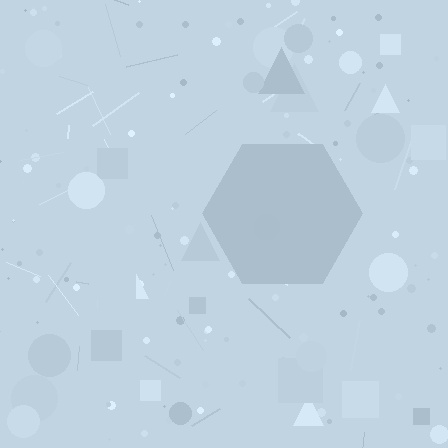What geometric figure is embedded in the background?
A hexagon is embedded in the background.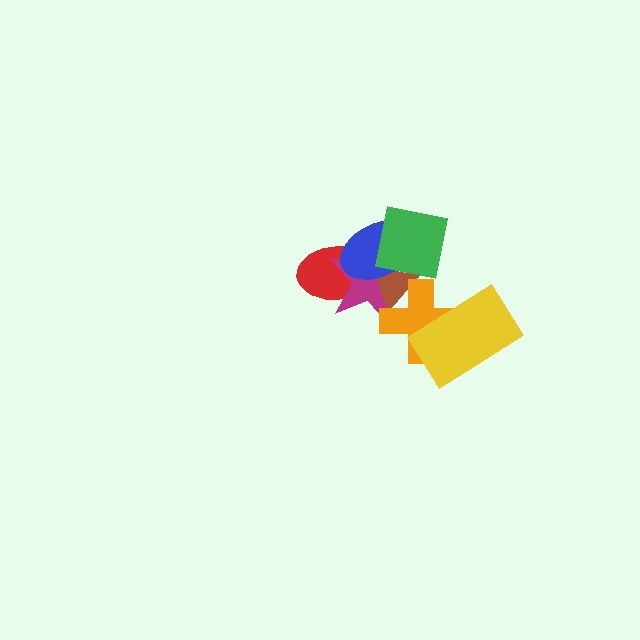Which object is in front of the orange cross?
The yellow rectangle is in front of the orange cross.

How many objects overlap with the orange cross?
3 objects overlap with the orange cross.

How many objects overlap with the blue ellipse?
4 objects overlap with the blue ellipse.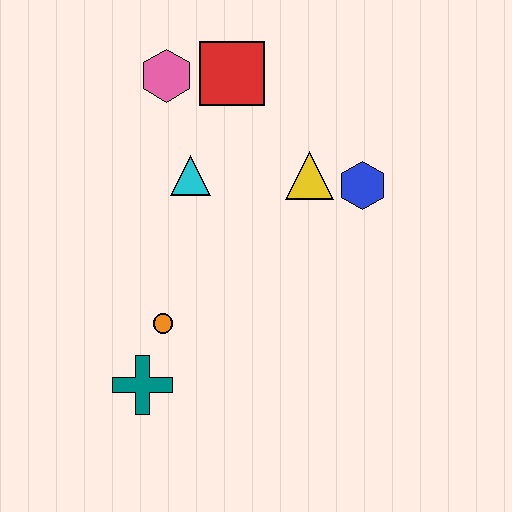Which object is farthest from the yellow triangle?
The teal cross is farthest from the yellow triangle.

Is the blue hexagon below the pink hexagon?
Yes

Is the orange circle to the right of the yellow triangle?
No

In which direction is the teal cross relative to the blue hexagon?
The teal cross is to the left of the blue hexagon.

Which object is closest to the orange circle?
The teal cross is closest to the orange circle.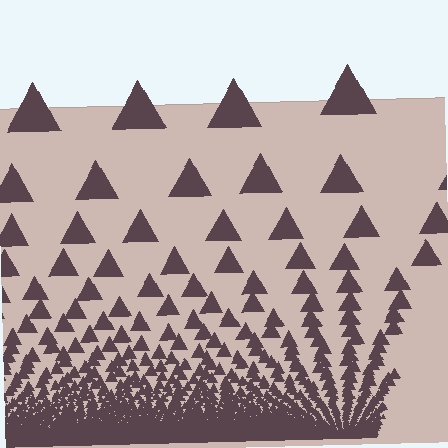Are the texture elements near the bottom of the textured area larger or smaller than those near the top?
Smaller. The gradient is inverted — elements near the bottom are smaller and denser.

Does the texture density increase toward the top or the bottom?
Density increases toward the bottom.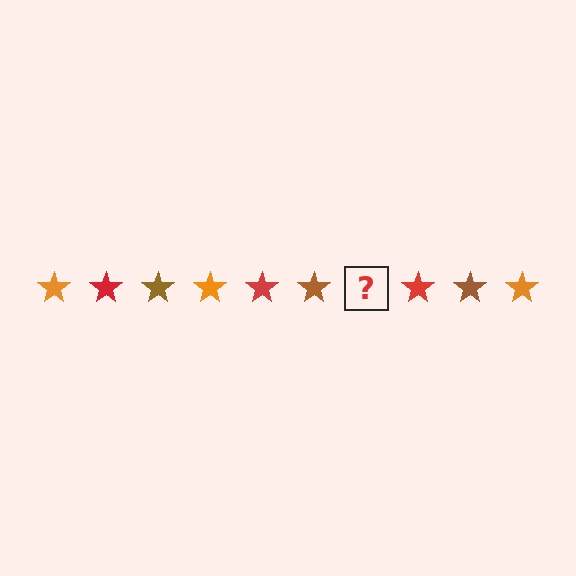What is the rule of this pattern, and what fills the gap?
The rule is that the pattern cycles through orange, red, brown stars. The gap should be filled with an orange star.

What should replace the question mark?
The question mark should be replaced with an orange star.